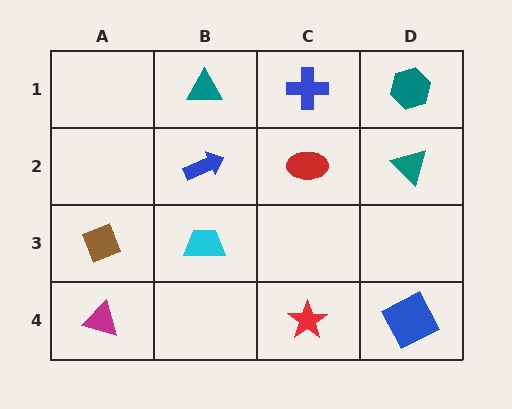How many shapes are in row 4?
3 shapes.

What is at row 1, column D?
A teal hexagon.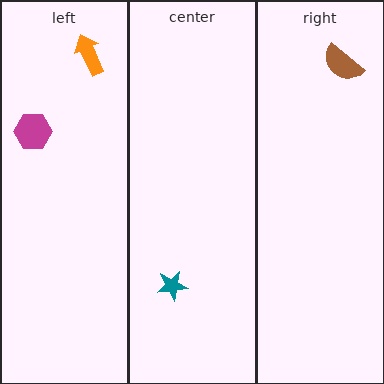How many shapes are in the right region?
1.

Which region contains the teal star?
The center region.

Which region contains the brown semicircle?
The right region.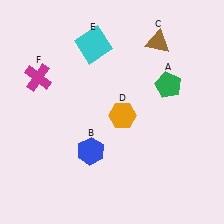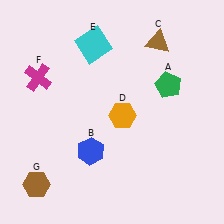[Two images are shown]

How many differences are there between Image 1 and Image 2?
There is 1 difference between the two images.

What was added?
A brown hexagon (G) was added in Image 2.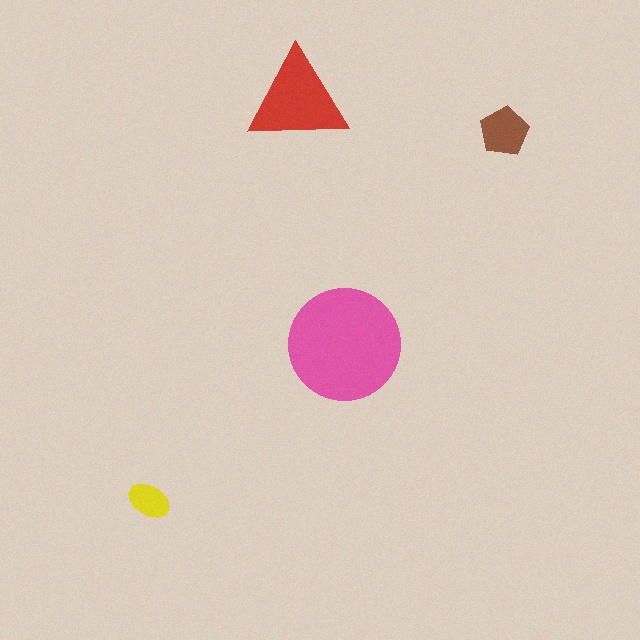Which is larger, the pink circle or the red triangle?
The pink circle.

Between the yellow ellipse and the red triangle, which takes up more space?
The red triangle.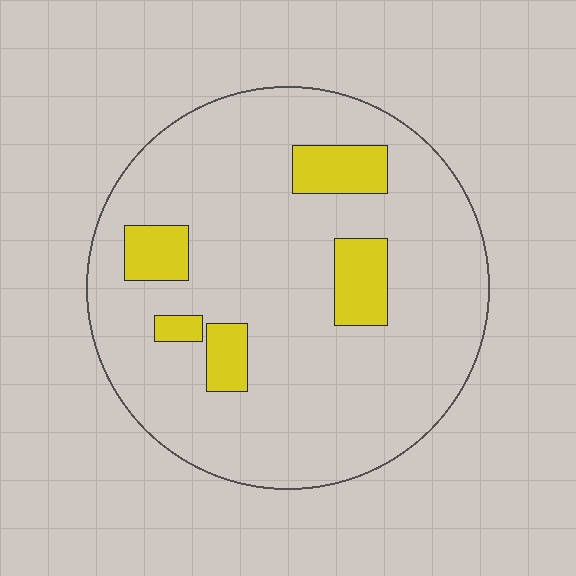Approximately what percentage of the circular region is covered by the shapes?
Approximately 15%.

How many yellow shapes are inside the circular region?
5.